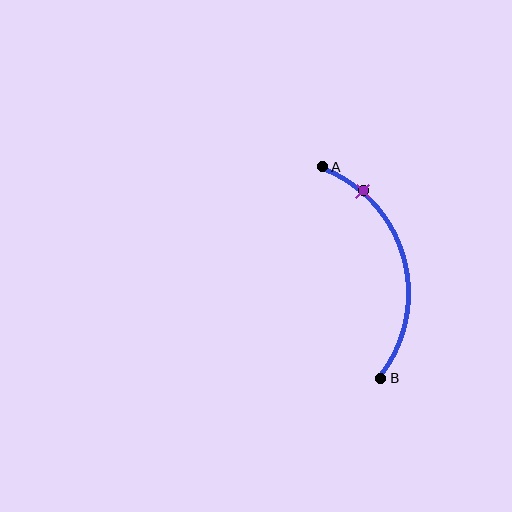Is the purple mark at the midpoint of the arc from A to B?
No. The purple mark lies on the arc but is closer to endpoint A. The arc midpoint would be at the point on the curve equidistant along the arc from both A and B.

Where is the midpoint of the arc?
The arc midpoint is the point on the curve farthest from the straight line joining A and B. It sits to the right of that line.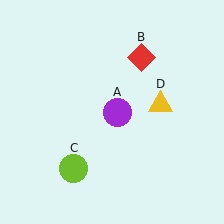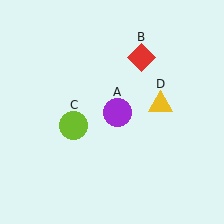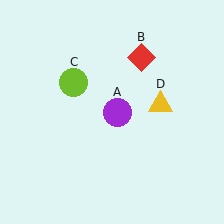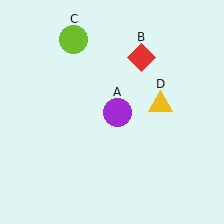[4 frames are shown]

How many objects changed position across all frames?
1 object changed position: lime circle (object C).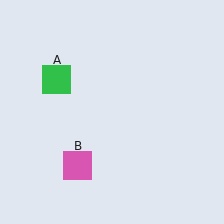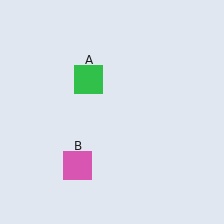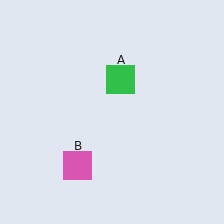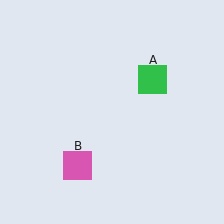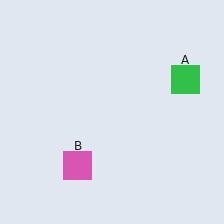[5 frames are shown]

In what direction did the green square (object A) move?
The green square (object A) moved right.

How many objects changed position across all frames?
1 object changed position: green square (object A).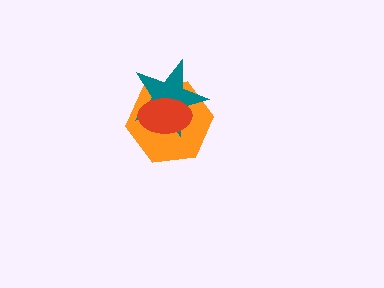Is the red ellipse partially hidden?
No, no other shape covers it.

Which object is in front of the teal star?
The red ellipse is in front of the teal star.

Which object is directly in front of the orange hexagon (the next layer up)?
The teal star is directly in front of the orange hexagon.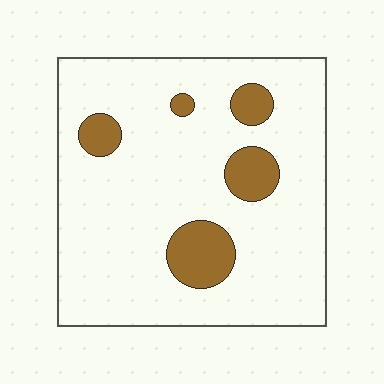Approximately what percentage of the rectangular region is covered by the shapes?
Approximately 15%.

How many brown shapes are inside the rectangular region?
5.